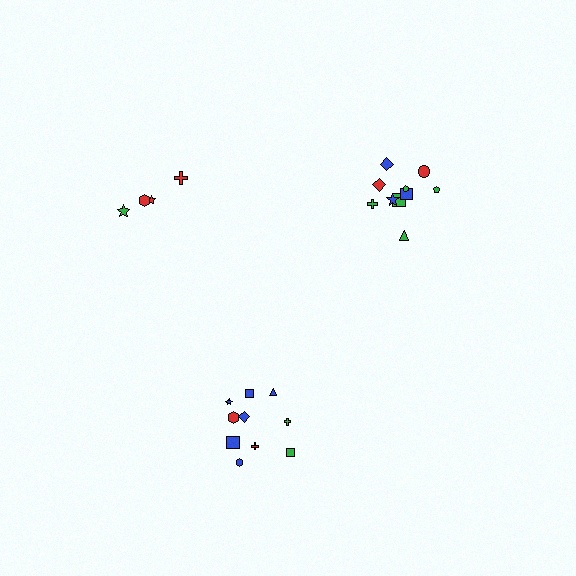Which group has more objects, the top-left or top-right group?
The top-right group.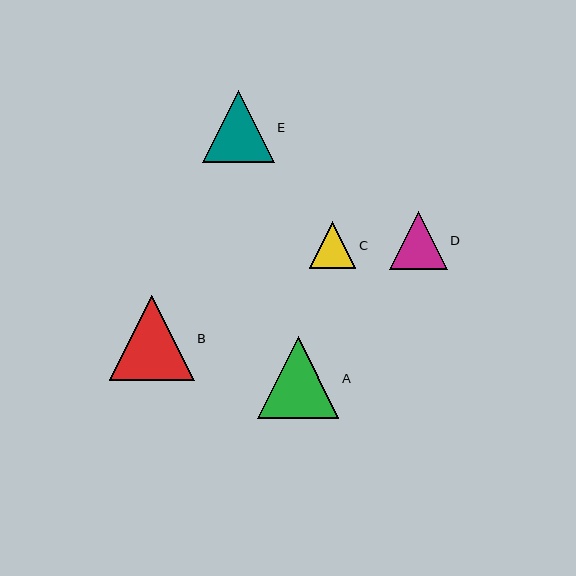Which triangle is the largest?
Triangle B is the largest with a size of approximately 85 pixels.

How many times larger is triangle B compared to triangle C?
Triangle B is approximately 1.8 times the size of triangle C.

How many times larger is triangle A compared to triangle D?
Triangle A is approximately 1.4 times the size of triangle D.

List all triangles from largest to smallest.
From largest to smallest: B, A, E, D, C.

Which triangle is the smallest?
Triangle C is the smallest with a size of approximately 46 pixels.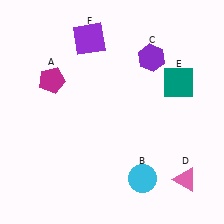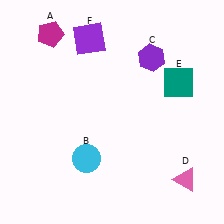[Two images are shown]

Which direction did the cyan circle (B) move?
The cyan circle (B) moved left.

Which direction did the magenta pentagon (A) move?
The magenta pentagon (A) moved up.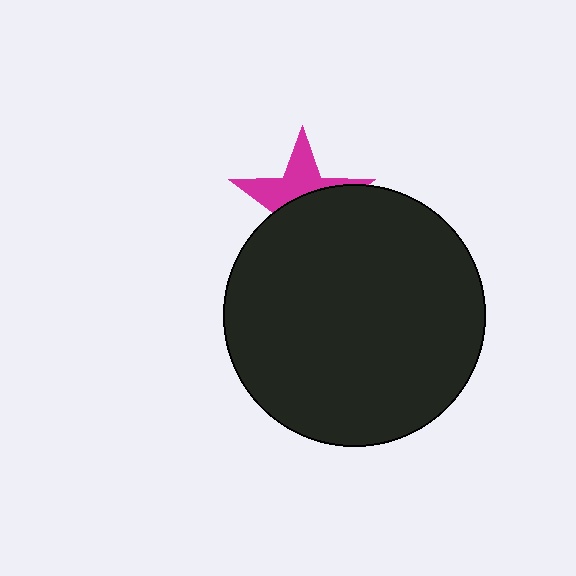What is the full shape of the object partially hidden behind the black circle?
The partially hidden object is a magenta star.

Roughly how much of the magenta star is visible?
A small part of it is visible (roughly 43%).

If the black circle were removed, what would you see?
You would see the complete magenta star.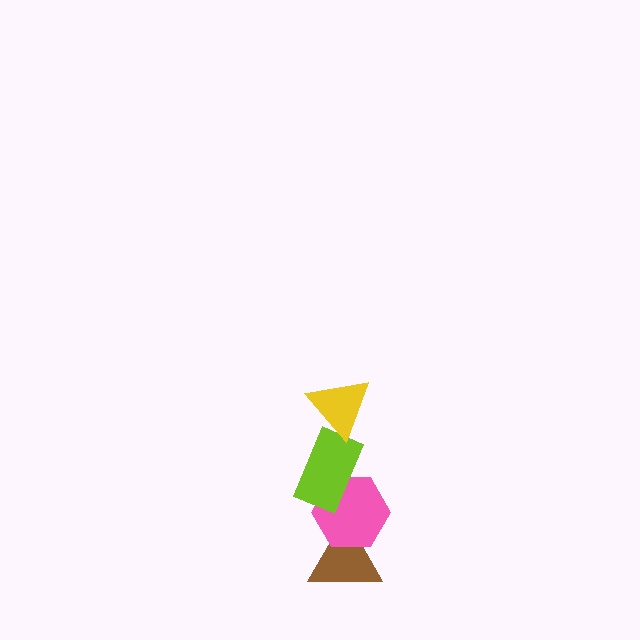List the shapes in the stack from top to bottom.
From top to bottom: the yellow triangle, the lime rectangle, the pink hexagon, the brown triangle.